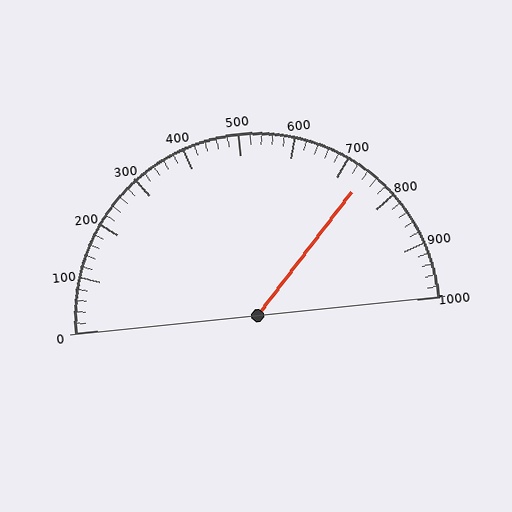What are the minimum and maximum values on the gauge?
The gauge ranges from 0 to 1000.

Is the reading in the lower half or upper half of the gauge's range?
The reading is in the upper half of the range (0 to 1000).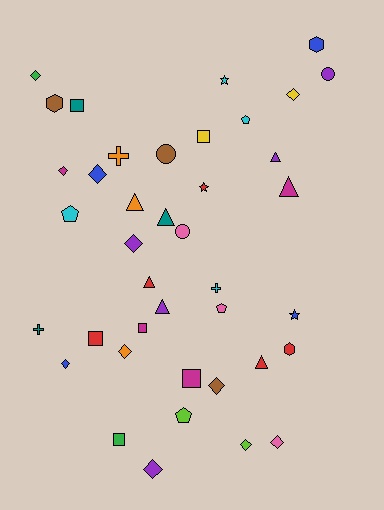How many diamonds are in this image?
There are 11 diamonds.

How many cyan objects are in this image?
There are 4 cyan objects.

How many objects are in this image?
There are 40 objects.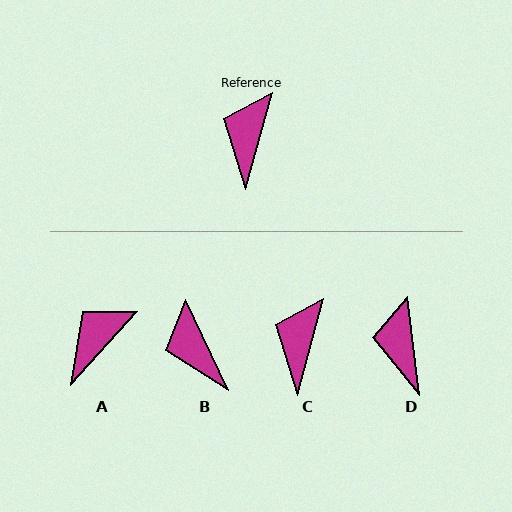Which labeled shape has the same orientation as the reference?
C.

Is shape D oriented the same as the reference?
No, it is off by about 22 degrees.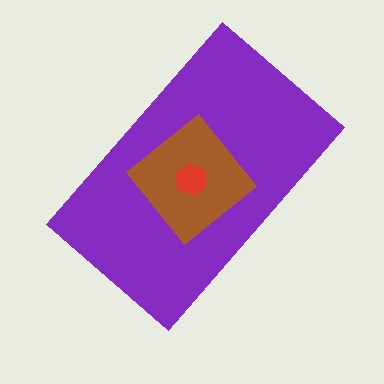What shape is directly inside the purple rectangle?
The brown diamond.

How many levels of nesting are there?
3.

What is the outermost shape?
The purple rectangle.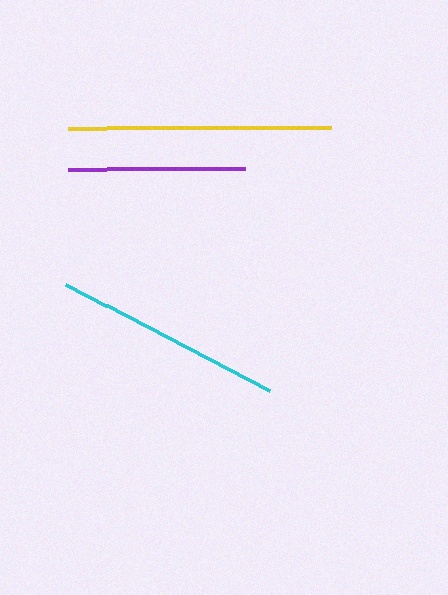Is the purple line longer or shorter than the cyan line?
The cyan line is longer than the purple line.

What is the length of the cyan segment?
The cyan segment is approximately 230 pixels long.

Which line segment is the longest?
The yellow line is the longest at approximately 263 pixels.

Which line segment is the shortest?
The purple line is the shortest at approximately 177 pixels.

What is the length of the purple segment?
The purple segment is approximately 177 pixels long.